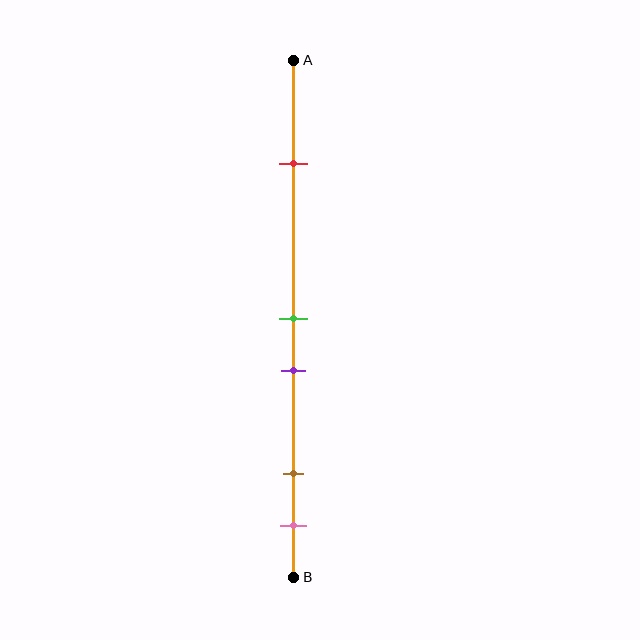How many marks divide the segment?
There are 5 marks dividing the segment.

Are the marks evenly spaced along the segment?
No, the marks are not evenly spaced.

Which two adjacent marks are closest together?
The green and purple marks are the closest adjacent pair.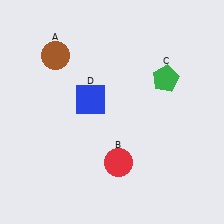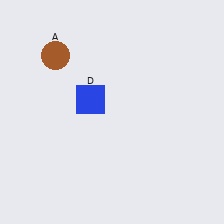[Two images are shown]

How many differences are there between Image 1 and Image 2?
There are 2 differences between the two images.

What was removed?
The red circle (B), the green pentagon (C) were removed in Image 2.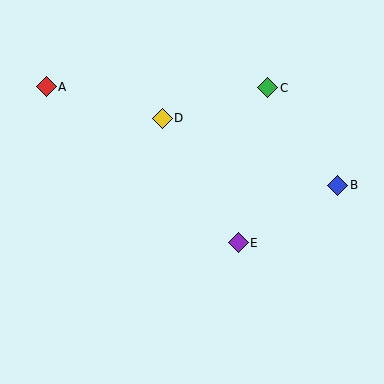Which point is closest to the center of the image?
Point E at (238, 243) is closest to the center.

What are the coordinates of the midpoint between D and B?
The midpoint between D and B is at (250, 152).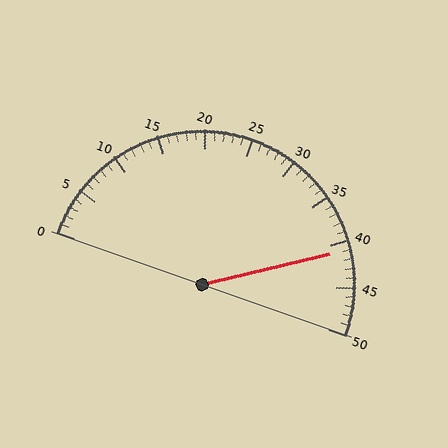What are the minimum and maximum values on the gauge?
The gauge ranges from 0 to 50.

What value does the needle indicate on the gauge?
The needle indicates approximately 41.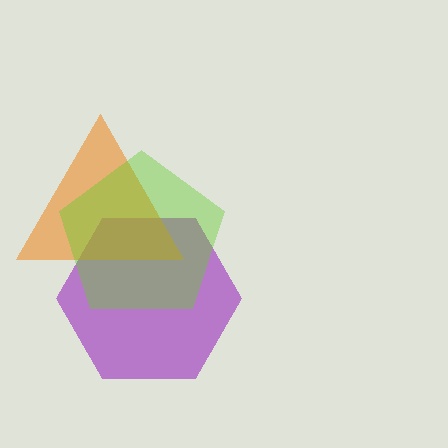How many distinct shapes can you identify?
There are 3 distinct shapes: a purple hexagon, an orange triangle, a lime pentagon.